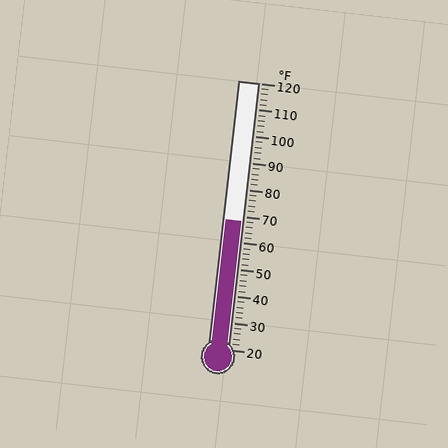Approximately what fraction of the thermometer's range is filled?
The thermometer is filled to approximately 50% of its range.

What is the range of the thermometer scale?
The thermometer scale ranges from 20°F to 120°F.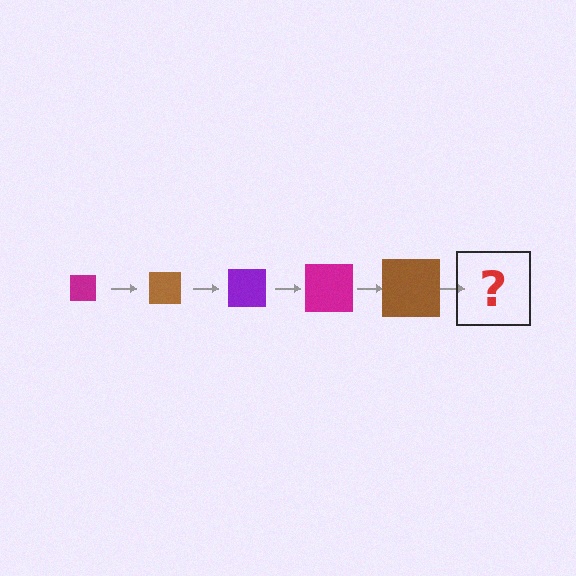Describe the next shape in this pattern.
It should be a purple square, larger than the previous one.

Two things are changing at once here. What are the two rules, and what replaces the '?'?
The two rules are that the square grows larger each step and the color cycles through magenta, brown, and purple. The '?' should be a purple square, larger than the previous one.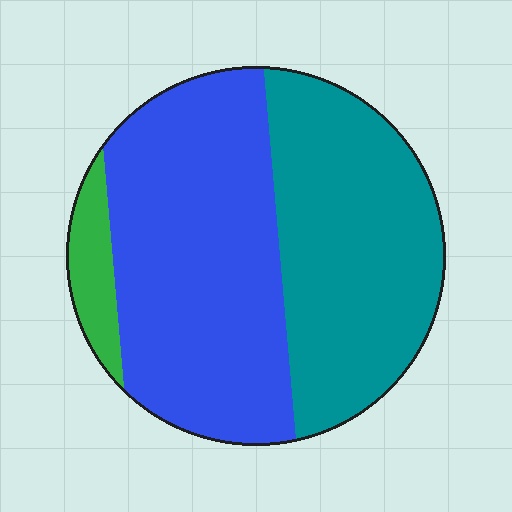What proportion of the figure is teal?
Teal takes up between a quarter and a half of the figure.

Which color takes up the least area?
Green, at roughly 5%.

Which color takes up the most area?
Blue, at roughly 50%.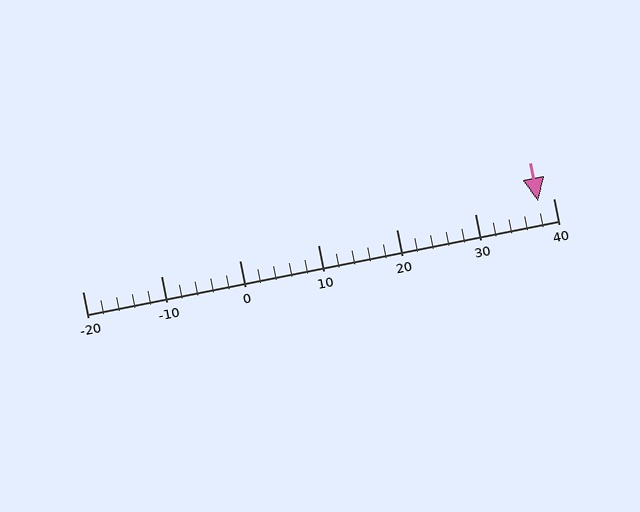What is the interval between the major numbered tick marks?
The major tick marks are spaced 10 units apart.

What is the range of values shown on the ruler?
The ruler shows values from -20 to 40.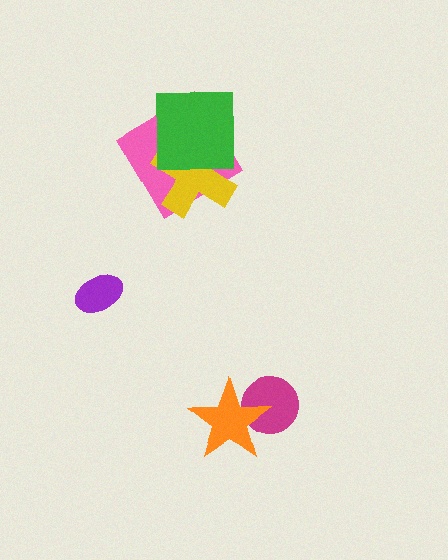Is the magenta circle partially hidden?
Yes, it is partially covered by another shape.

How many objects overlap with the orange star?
1 object overlaps with the orange star.